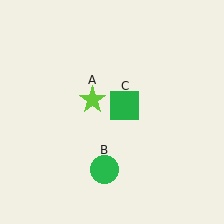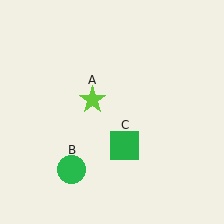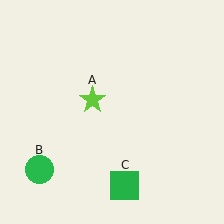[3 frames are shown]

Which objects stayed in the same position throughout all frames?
Lime star (object A) remained stationary.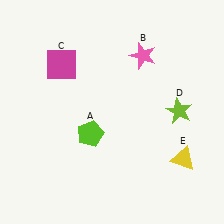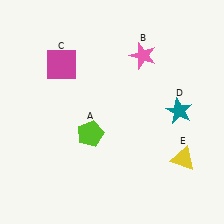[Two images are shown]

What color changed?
The star (D) changed from lime in Image 1 to teal in Image 2.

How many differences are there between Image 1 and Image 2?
There is 1 difference between the two images.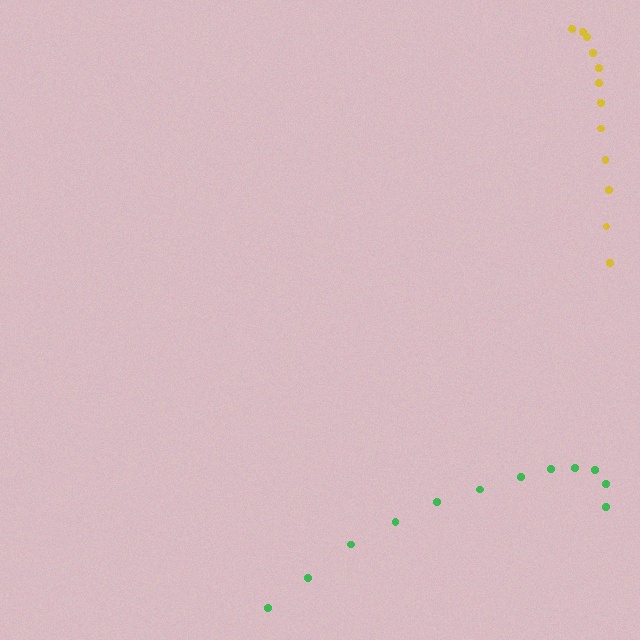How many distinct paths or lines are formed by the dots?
There are 2 distinct paths.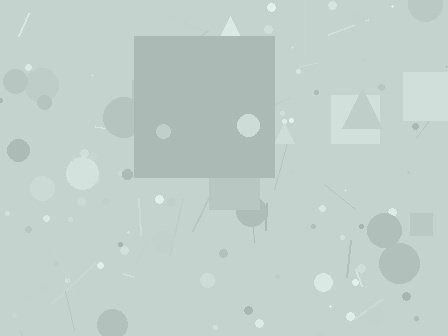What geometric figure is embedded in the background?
A square is embedded in the background.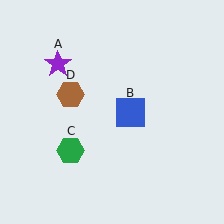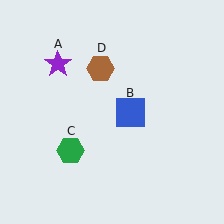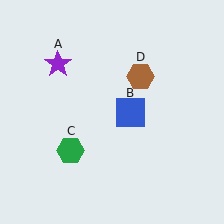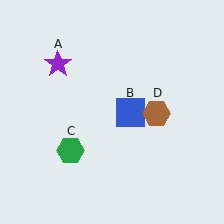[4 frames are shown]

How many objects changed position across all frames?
1 object changed position: brown hexagon (object D).